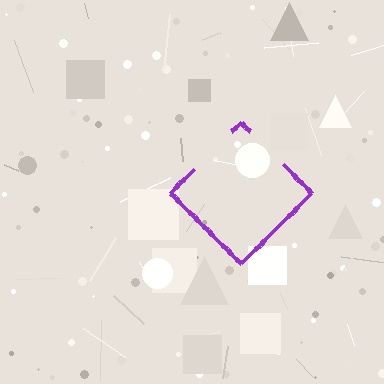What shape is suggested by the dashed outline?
The dashed outline suggests a diamond.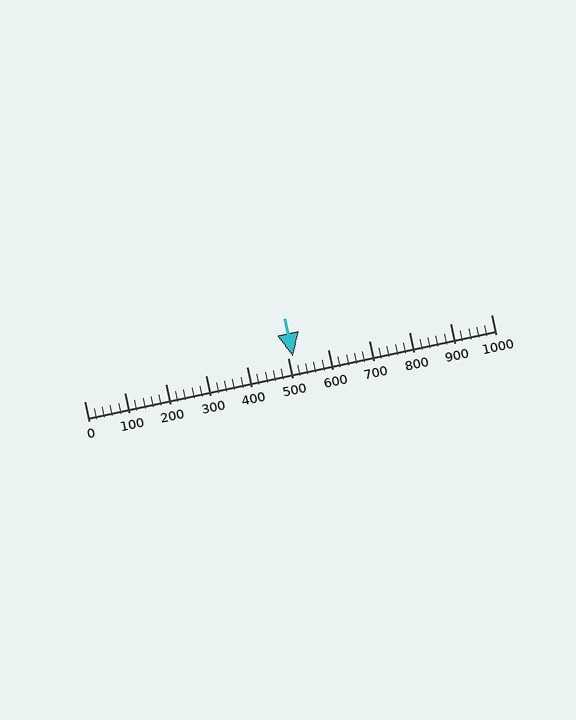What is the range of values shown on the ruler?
The ruler shows values from 0 to 1000.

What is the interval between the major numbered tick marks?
The major tick marks are spaced 100 units apart.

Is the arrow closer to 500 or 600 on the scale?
The arrow is closer to 500.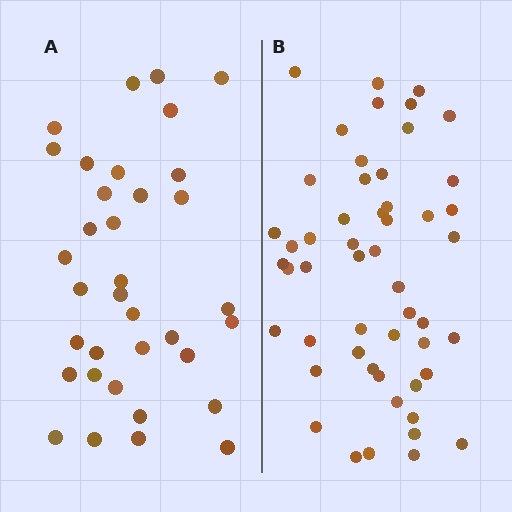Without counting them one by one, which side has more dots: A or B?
Region B (the right region) has more dots.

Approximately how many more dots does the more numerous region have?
Region B has approximately 15 more dots than region A.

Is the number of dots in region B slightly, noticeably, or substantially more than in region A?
Region B has substantially more. The ratio is roughly 1.5 to 1.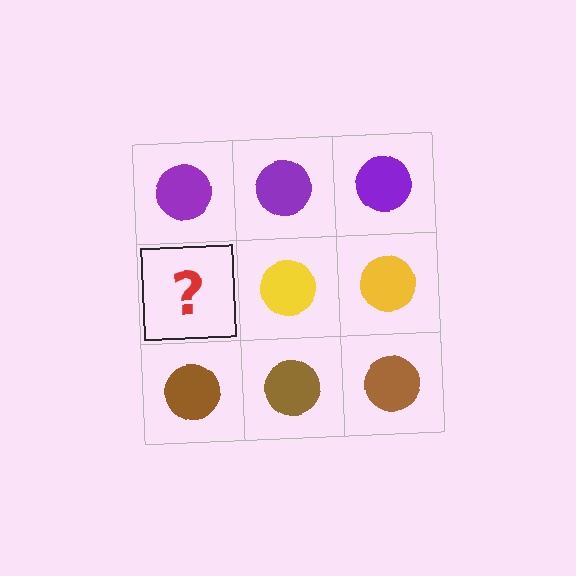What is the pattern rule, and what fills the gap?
The rule is that each row has a consistent color. The gap should be filled with a yellow circle.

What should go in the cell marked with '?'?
The missing cell should contain a yellow circle.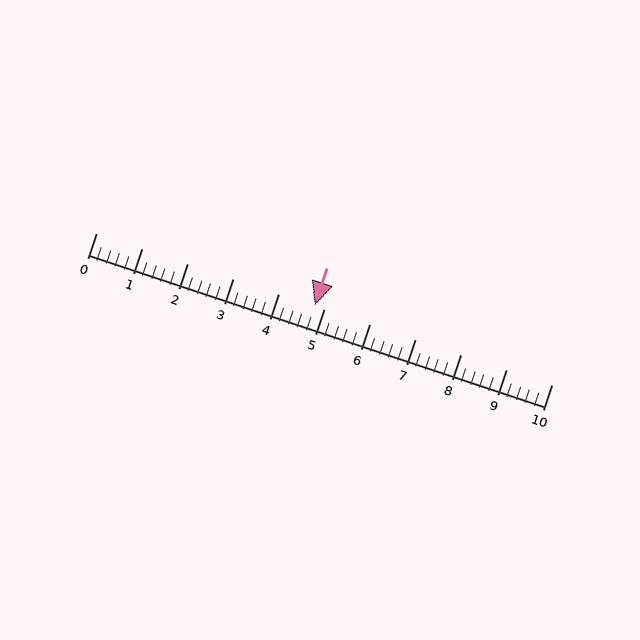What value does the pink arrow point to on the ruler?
The pink arrow points to approximately 4.8.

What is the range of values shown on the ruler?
The ruler shows values from 0 to 10.